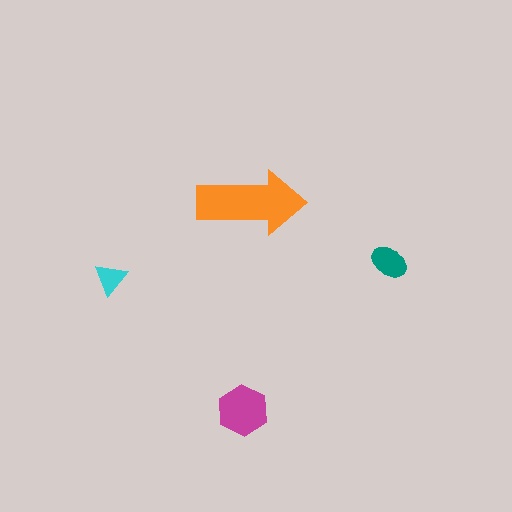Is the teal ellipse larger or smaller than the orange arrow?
Smaller.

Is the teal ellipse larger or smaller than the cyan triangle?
Larger.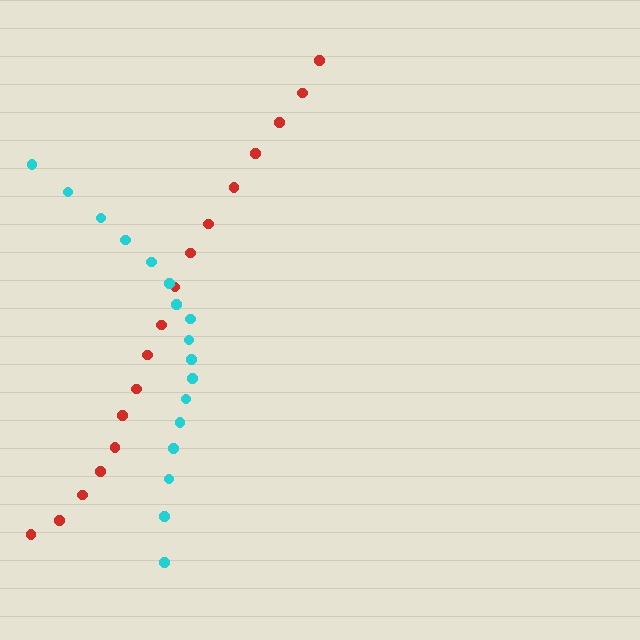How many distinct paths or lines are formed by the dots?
There are 2 distinct paths.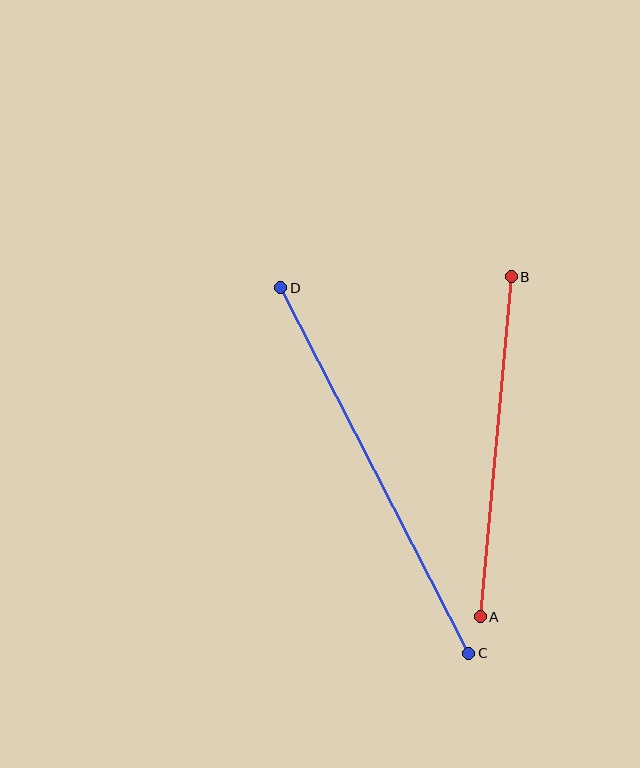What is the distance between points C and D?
The distance is approximately 411 pixels.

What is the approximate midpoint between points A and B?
The midpoint is at approximately (496, 447) pixels.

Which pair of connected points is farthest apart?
Points C and D are farthest apart.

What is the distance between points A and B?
The distance is approximately 342 pixels.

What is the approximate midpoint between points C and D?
The midpoint is at approximately (375, 470) pixels.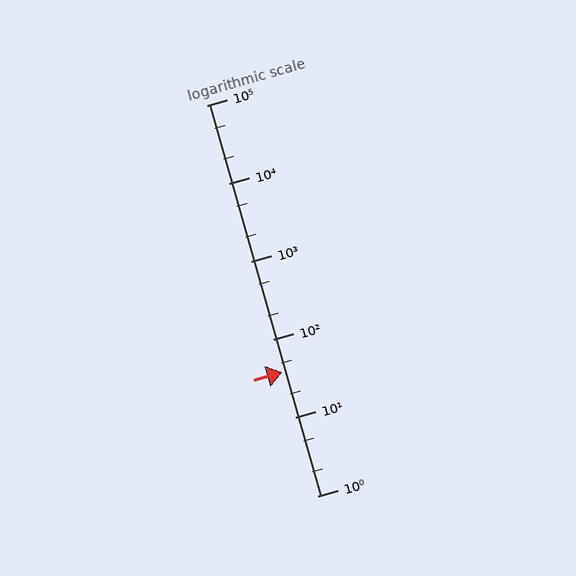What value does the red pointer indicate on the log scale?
The pointer indicates approximately 38.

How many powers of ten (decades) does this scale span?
The scale spans 5 decades, from 1 to 100000.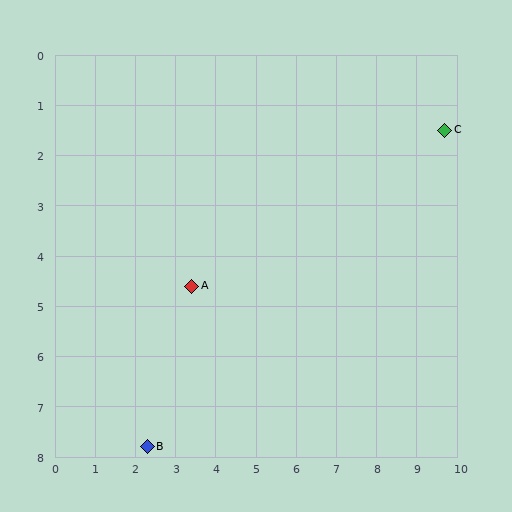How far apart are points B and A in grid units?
Points B and A are about 3.4 grid units apart.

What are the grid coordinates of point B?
Point B is at approximately (2.3, 7.8).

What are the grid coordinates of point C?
Point C is at approximately (9.7, 1.5).